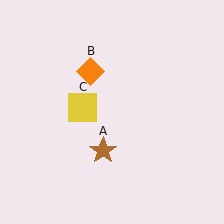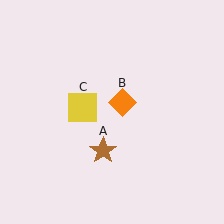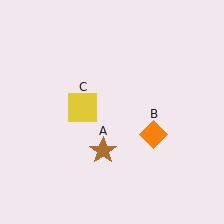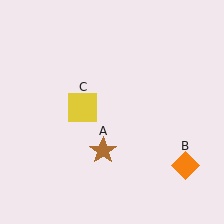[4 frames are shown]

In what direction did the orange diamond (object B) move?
The orange diamond (object B) moved down and to the right.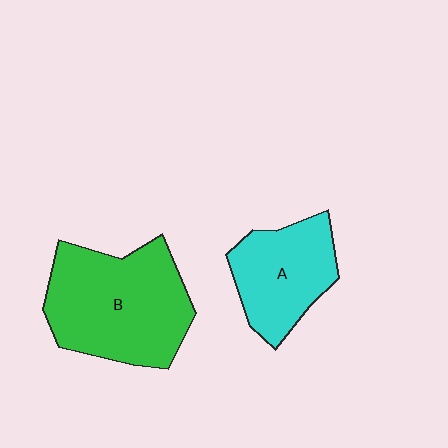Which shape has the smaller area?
Shape A (cyan).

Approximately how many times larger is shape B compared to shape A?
Approximately 1.6 times.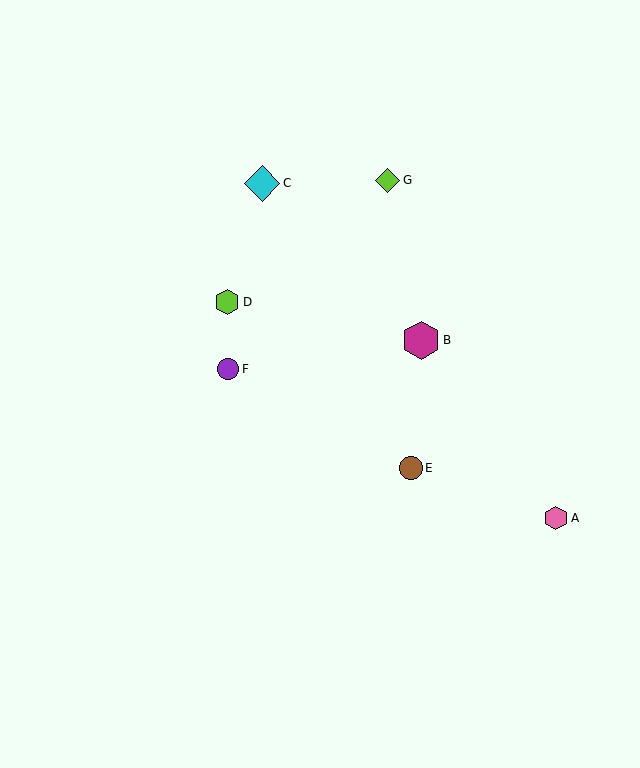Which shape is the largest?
The magenta hexagon (labeled B) is the largest.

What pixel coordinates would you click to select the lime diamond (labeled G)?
Click at (388, 180) to select the lime diamond G.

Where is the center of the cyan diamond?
The center of the cyan diamond is at (262, 183).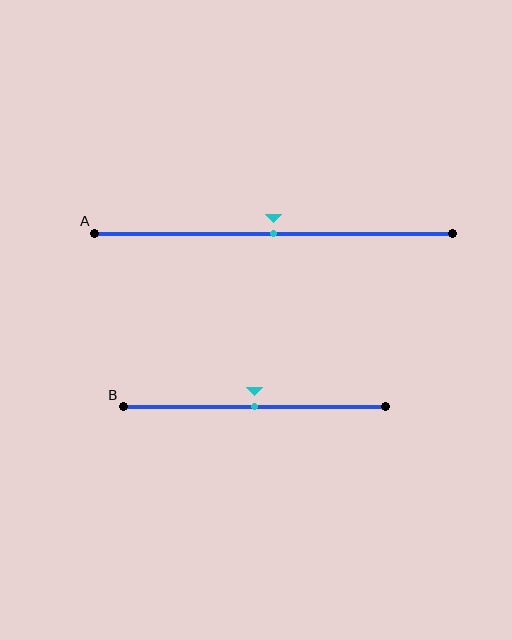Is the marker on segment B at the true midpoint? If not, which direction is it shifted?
Yes, the marker on segment B is at the true midpoint.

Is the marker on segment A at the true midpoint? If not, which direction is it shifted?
Yes, the marker on segment A is at the true midpoint.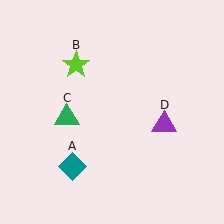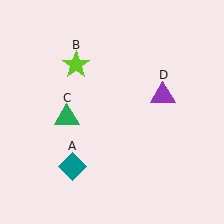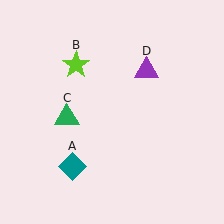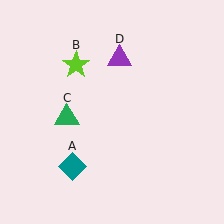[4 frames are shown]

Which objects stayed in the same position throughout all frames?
Teal diamond (object A) and lime star (object B) and green triangle (object C) remained stationary.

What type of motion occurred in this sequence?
The purple triangle (object D) rotated counterclockwise around the center of the scene.